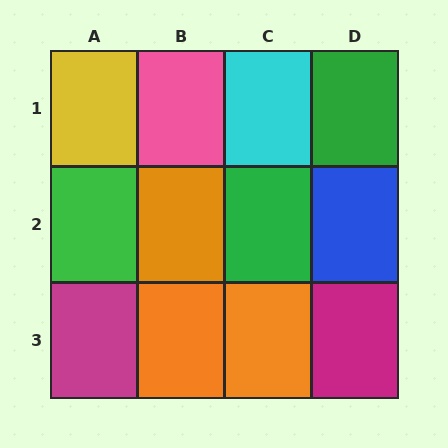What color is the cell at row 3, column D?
Magenta.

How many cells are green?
3 cells are green.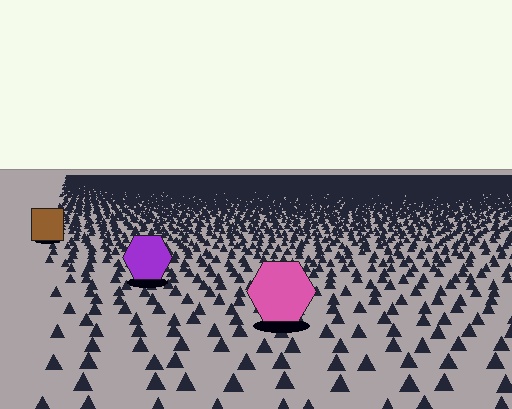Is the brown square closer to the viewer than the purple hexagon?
No. The purple hexagon is closer — you can tell from the texture gradient: the ground texture is coarser near it.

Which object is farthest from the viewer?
The brown square is farthest from the viewer. It appears smaller and the ground texture around it is denser.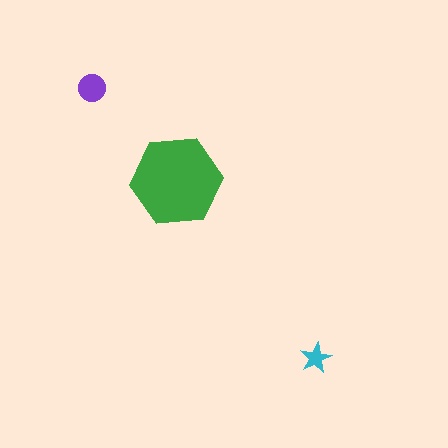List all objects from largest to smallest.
The green hexagon, the purple circle, the cyan star.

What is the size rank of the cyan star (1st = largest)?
3rd.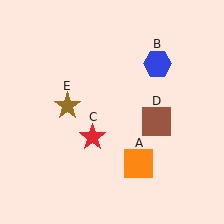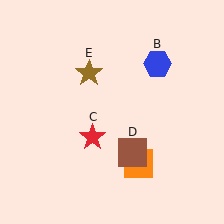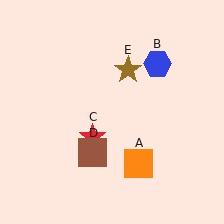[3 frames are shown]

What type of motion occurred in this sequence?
The brown square (object D), brown star (object E) rotated clockwise around the center of the scene.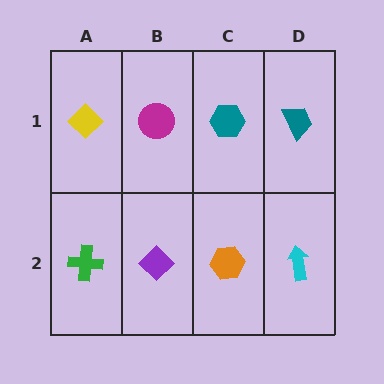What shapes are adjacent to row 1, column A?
A green cross (row 2, column A), a magenta circle (row 1, column B).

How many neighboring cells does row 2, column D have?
2.